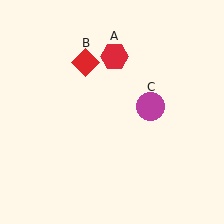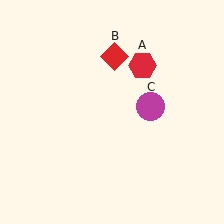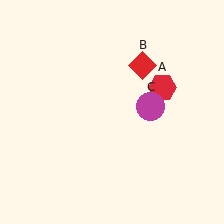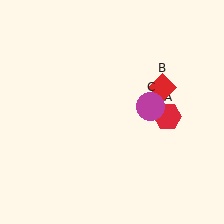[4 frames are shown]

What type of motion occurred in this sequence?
The red hexagon (object A), red diamond (object B) rotated clockwise around the center of the scene.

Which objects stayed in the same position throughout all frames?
Magenta circle (object C) remained stationary.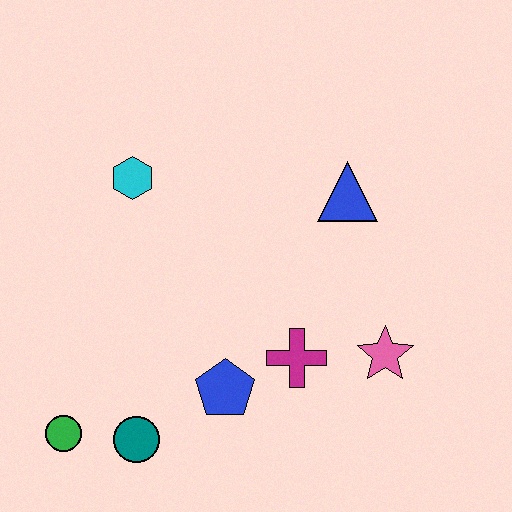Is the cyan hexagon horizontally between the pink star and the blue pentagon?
No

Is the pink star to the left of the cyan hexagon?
No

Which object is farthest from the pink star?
The green circle is farthest from the pink star.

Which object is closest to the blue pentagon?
The magenta cross is closest to the blue pentagon.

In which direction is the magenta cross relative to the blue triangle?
The magenta cross is below the blue triangle.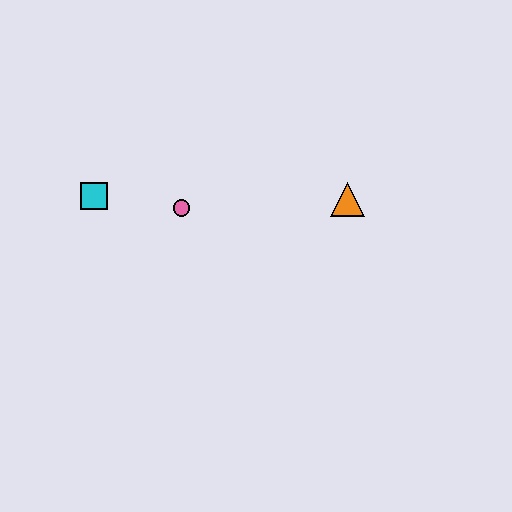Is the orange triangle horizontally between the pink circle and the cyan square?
No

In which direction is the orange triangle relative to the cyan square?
The orange triangle is to the right of the cyan square.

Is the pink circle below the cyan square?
Yes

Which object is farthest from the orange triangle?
The cyan square is farthest from the orange triangle.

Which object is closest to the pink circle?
The cyan square is closest to the pink circle.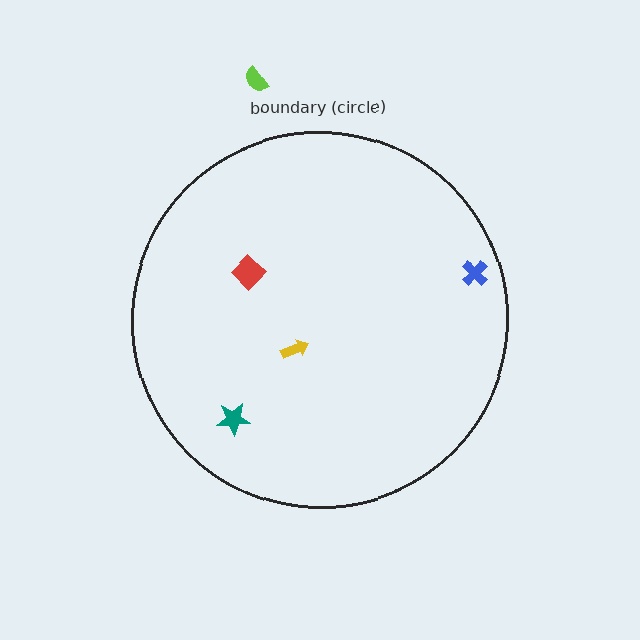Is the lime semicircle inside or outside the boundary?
Outside.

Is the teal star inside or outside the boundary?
Inside.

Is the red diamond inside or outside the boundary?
Inside.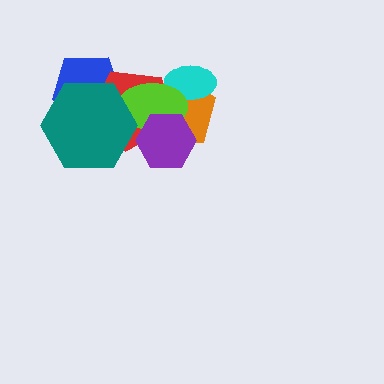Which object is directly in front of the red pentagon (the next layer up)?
The lime ellipse is directly in front of the red pentagon.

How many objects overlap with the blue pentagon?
2 objects overlap with the blue pentagon.